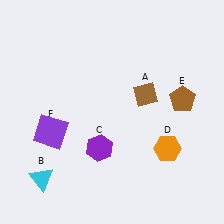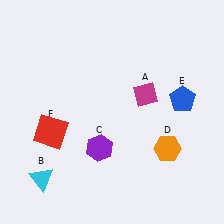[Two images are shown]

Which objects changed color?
A changed from brown to magenta. E changed from brown to blue. F changed from purple to red.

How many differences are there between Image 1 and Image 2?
There are 3 differences between the two images.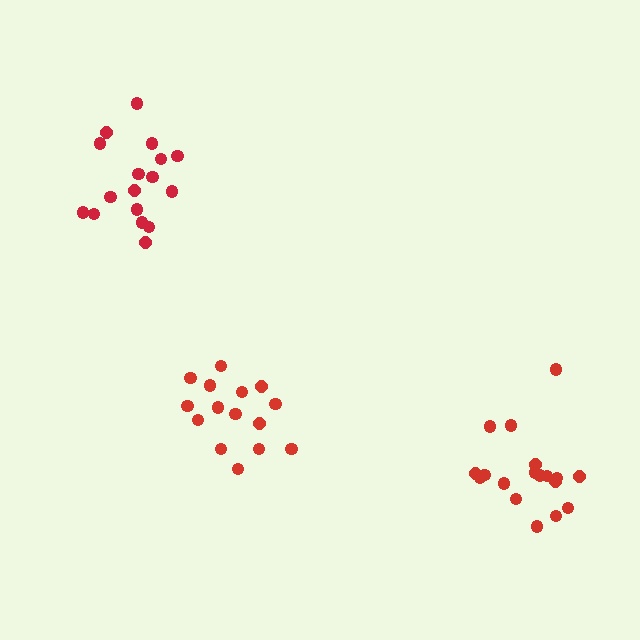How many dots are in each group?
Group 1: 18 dots, Group 2: 17 dots, Group 3: 15 dots (50 total).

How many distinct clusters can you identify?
There are 3 distinct clusters.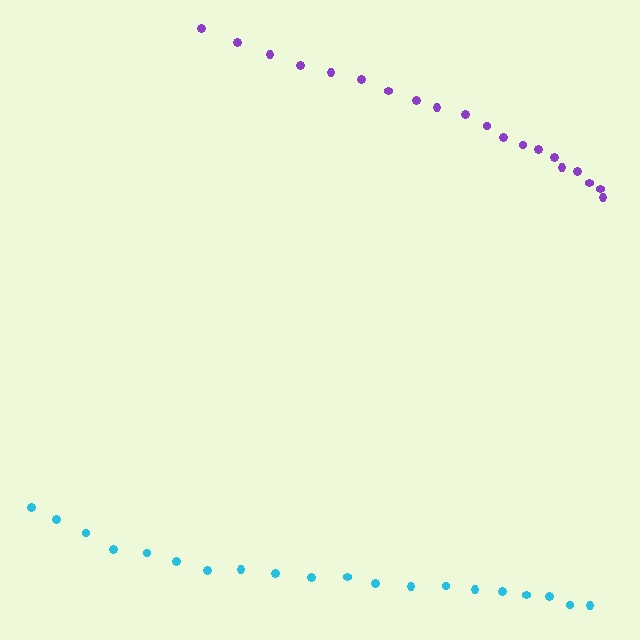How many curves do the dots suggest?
There are 2 distinct paths.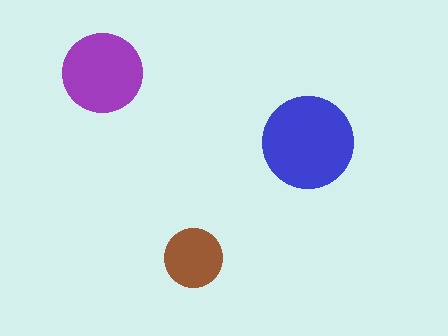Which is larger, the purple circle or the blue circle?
The blue one.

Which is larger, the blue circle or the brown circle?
The blue one.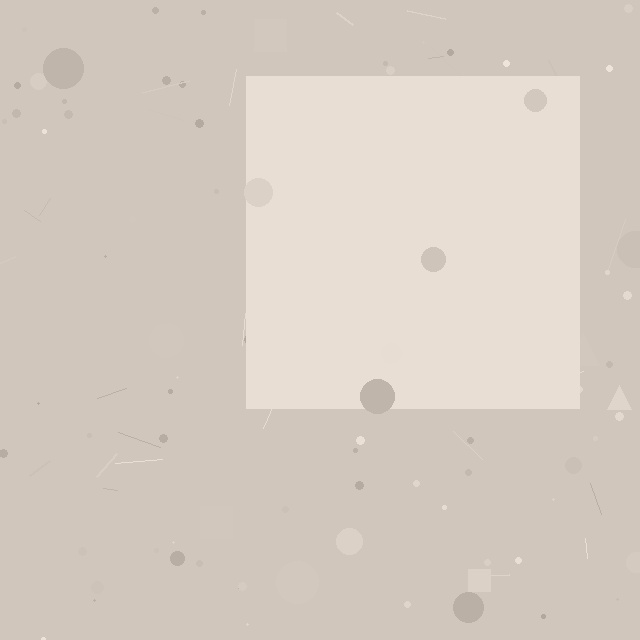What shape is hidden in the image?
A square is hidden in the image.